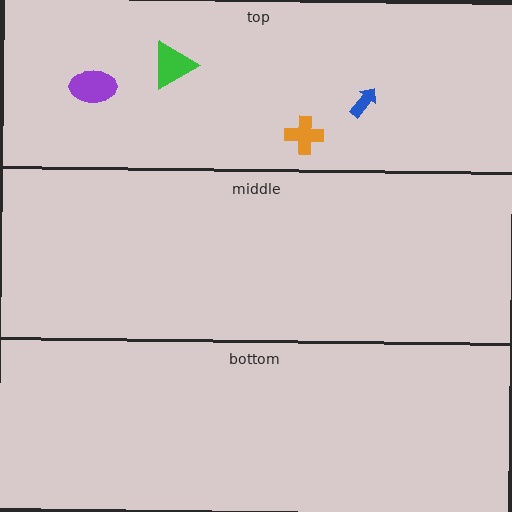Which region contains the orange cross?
The top region.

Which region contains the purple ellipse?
The top region.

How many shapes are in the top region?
4.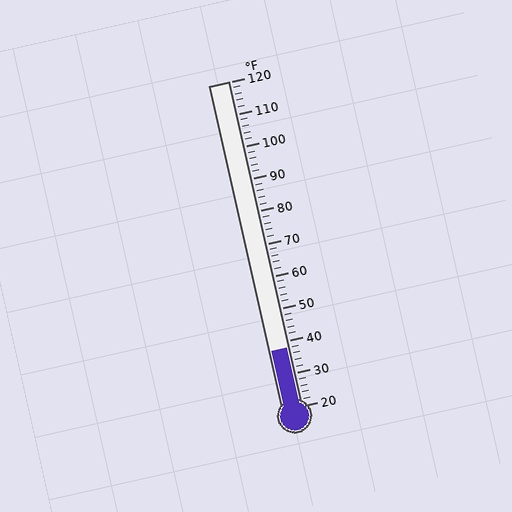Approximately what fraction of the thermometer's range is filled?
The thermometer is filled to approximately 20% of its range.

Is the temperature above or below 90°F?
The temperature is below 90°F.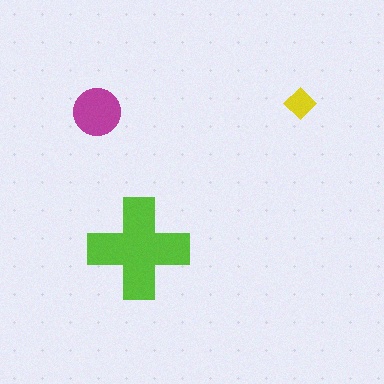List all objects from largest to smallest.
The lime cross, the magenta circle, the yellow diamond.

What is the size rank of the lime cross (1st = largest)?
1st.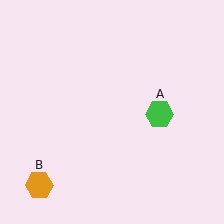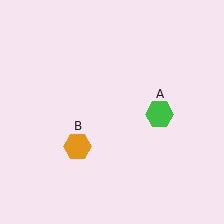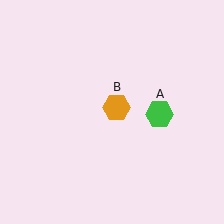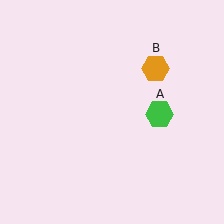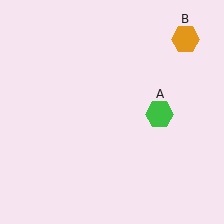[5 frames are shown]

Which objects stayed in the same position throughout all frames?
Green hexagon (object A) remained stationary.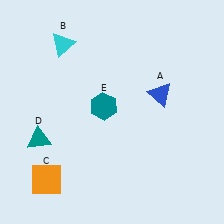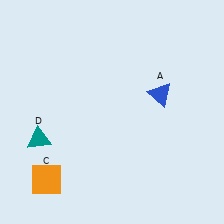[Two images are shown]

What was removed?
The teal hexagon (E), the cyan triangle (B) were removed in Image 2.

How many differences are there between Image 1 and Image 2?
There are 2 differences between the two images.